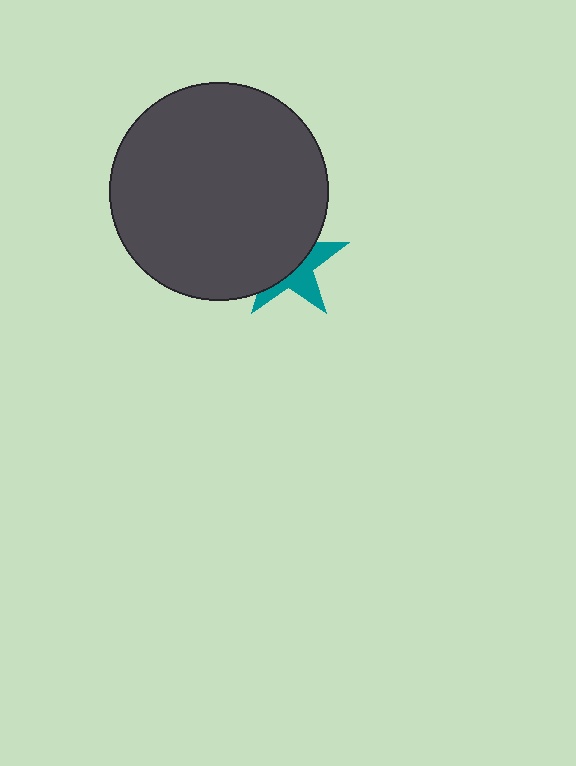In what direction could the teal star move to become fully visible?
The teal star could move toward the lower-right. That would shift it out from behind the dark gray circle entirely.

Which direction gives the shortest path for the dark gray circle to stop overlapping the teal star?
Moving toward the upper-left gives the shortest separation.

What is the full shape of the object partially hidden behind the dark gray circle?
The partially hidden object is a teal star.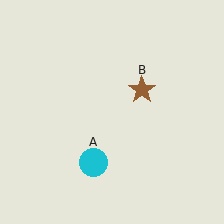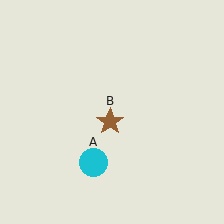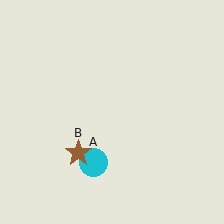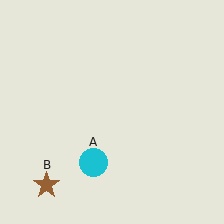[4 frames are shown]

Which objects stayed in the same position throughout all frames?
Cyan circle (object A) remained stationary.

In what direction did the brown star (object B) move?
The brown star (object B) moved down and to the left.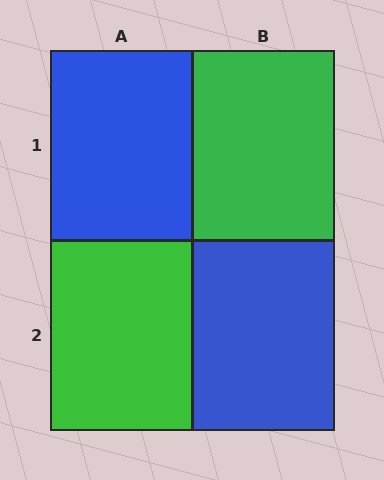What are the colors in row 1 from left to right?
Blue, green.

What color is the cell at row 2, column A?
Green.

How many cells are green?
2 cells are green.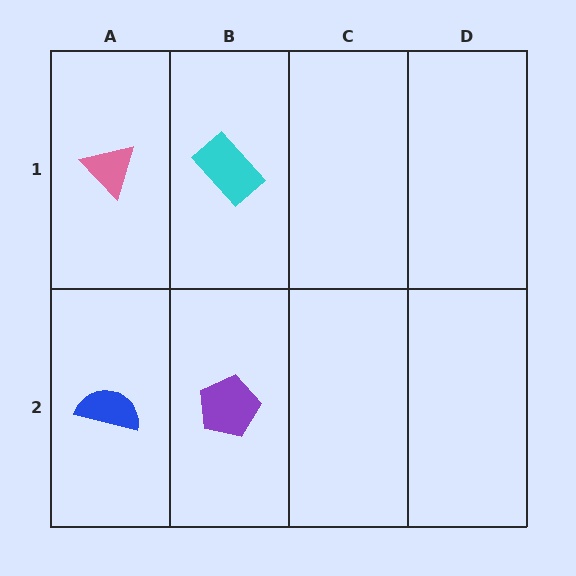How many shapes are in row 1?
2 shapes.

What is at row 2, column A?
A blue semicircle.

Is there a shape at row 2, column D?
No, that cell is empty.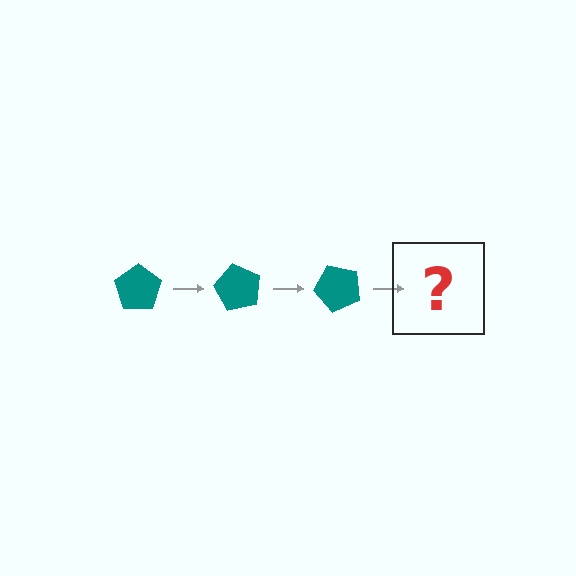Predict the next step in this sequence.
The next step is a teal pentagon rotated 180 degrees.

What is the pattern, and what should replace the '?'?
The pattern is that the pentagon rotates 60 degrees each step. The '?' should be a teal pentagon rotated 180 degrees.